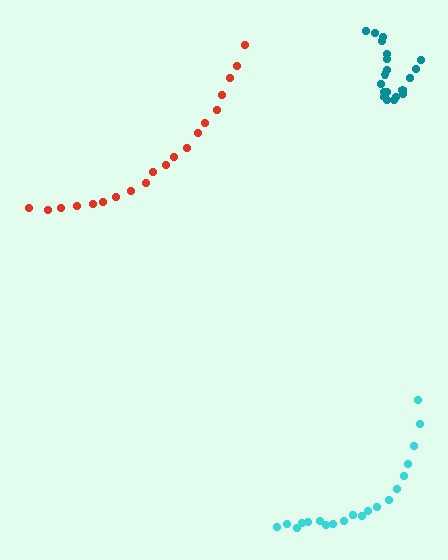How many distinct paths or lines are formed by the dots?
There are 3 distinct paths.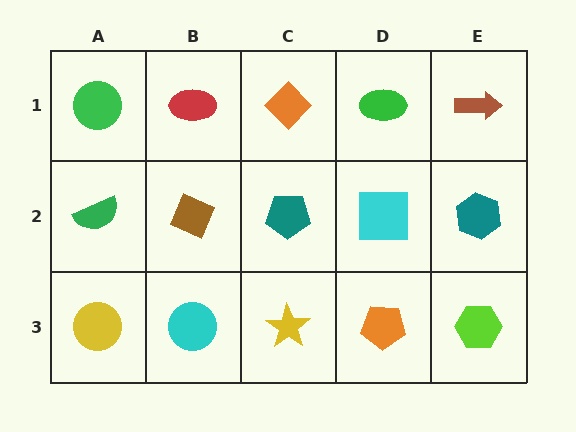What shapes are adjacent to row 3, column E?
A teal hexagon (row 2, column E), an orange pentagon (row 3, column D).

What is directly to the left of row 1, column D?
An orange diamond.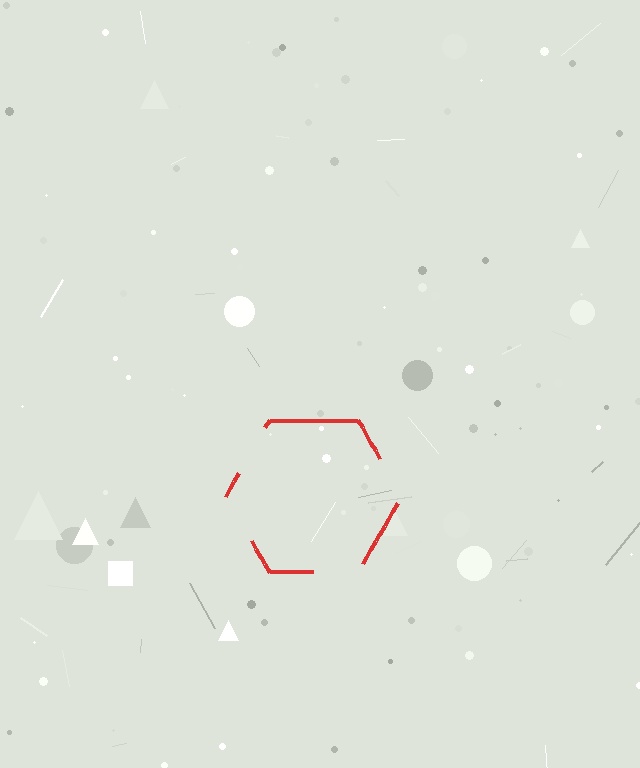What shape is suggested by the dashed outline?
The dashed outline suggests a hexagon.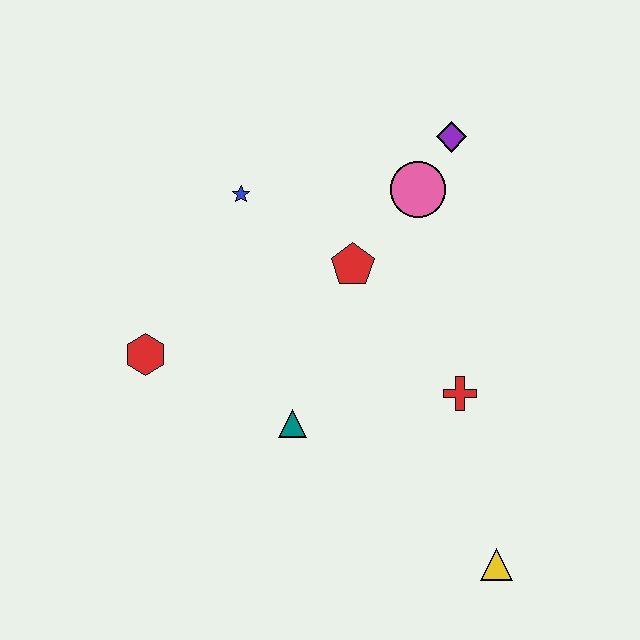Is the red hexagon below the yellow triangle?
No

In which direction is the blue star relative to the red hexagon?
The blue star is above the red hexagon.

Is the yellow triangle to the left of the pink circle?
No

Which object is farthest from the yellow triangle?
The blue star is farthest from the yellow triangle.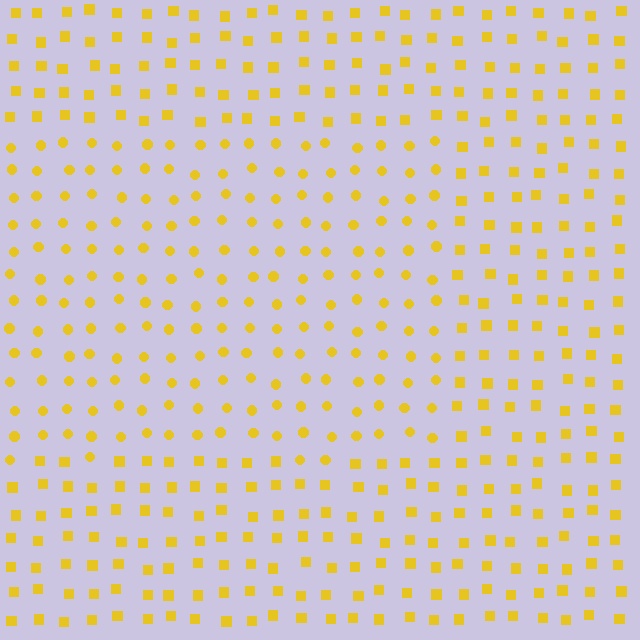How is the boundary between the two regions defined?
The boundary is defined by a change in element shape: circles inside vs. squares outside. All elements share the same color and spacing.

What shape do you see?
I see a rectangle.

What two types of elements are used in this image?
The image uses circles inside the rectangle region and squares outside it.